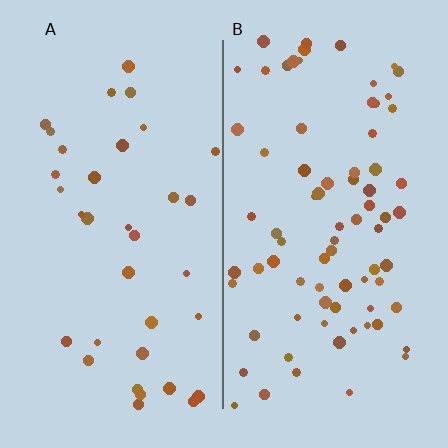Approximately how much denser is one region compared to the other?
Approximately 2.2× — region B over region A.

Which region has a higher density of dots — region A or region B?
B (the right).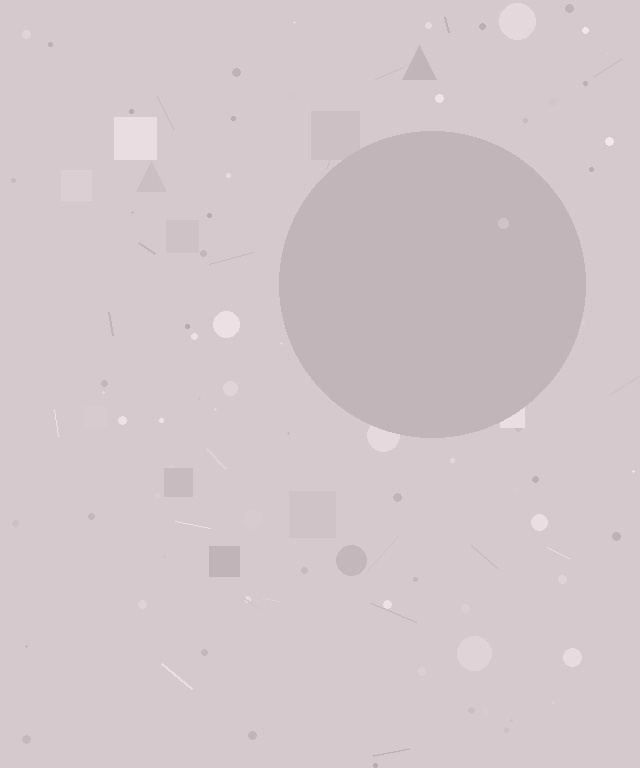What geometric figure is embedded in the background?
A circle is embedded in the background.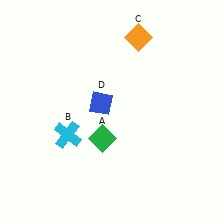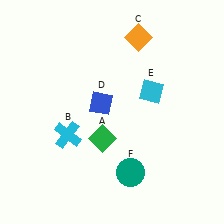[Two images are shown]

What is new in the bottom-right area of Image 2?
A teal circle (F) was added in the bottom-right area of Image 2.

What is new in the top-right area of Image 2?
A cyan diamond (E) was added in the top-right area of Image 2.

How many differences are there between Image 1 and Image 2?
There are 2 differences between the two images.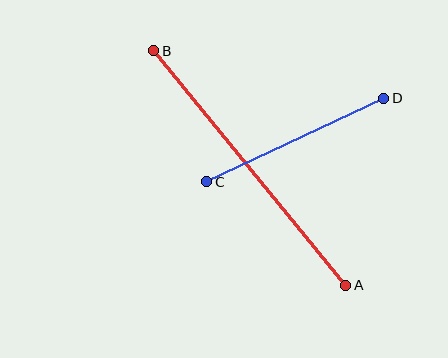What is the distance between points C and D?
The distance is approximately 196 pixels.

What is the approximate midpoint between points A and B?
The midpoint is at approximately (250, 168) pixels.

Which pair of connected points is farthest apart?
Points A and B are farthest apart.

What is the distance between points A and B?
The distance is approximately 303 pixels.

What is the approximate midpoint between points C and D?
The midpoint is at approximately (295, 140) pixels.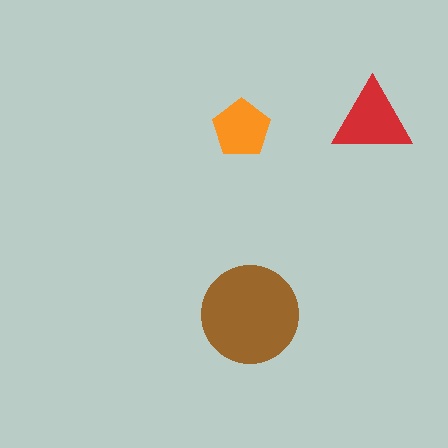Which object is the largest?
The brown circle.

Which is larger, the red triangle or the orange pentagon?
The red triangle.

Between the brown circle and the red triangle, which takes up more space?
The brown circle.